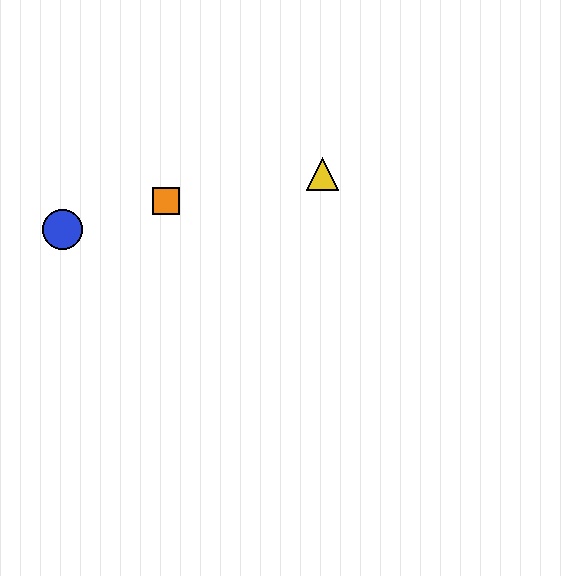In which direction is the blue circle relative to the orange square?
The blue circle is to the left of the orange square.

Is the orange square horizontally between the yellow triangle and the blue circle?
Yes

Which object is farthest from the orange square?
The yellow triangle is farthest from the orange square.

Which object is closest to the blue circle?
The orange square is closest to the blue circle.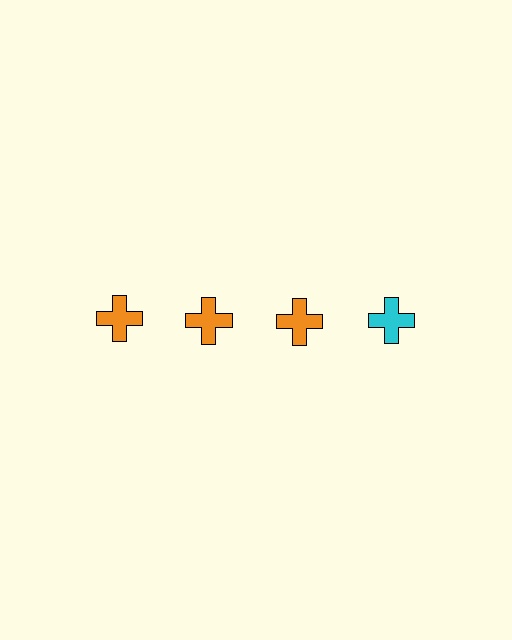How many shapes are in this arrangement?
There are 4 shapes arranged in a grid pattern.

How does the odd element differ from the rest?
It has a different color: cyan instead of orange.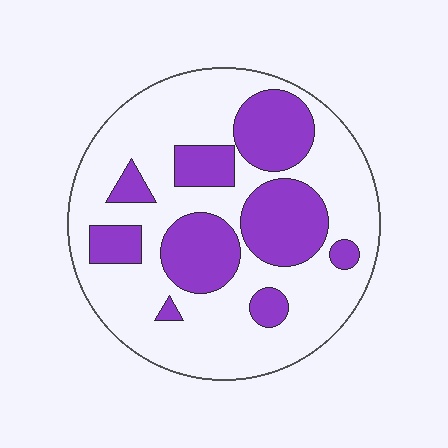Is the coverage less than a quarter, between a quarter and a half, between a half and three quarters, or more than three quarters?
Between a quarter and a half.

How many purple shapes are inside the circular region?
9.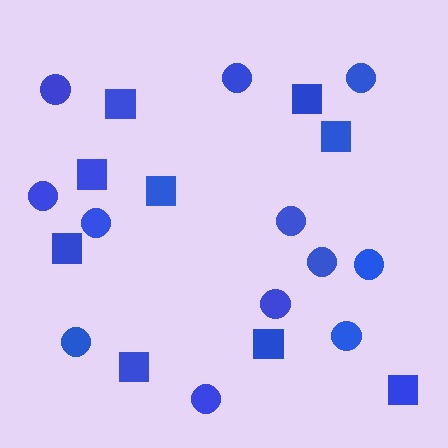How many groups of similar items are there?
There are 2 groups: one group of squares (9) and one group of circles (12).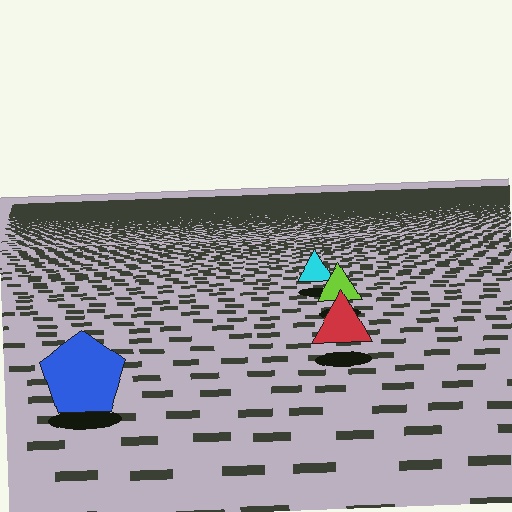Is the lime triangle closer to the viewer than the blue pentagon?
No. The blue pentagon is closer — you can tell from the texture gradient: the ground texture is coarser near it.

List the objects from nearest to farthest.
From nearest to farthest: the blue pentagon, the red triangle, the lime triangle, the cyan triangle.